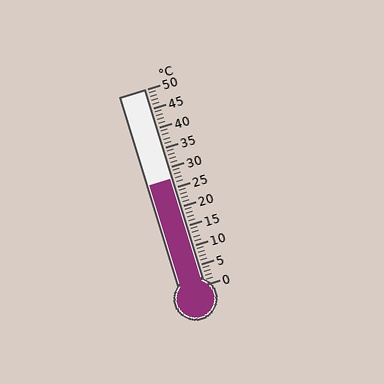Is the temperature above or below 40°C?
The temperature is below 40°C.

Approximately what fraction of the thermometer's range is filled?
The thermometer is filled to approximately 55% of its range.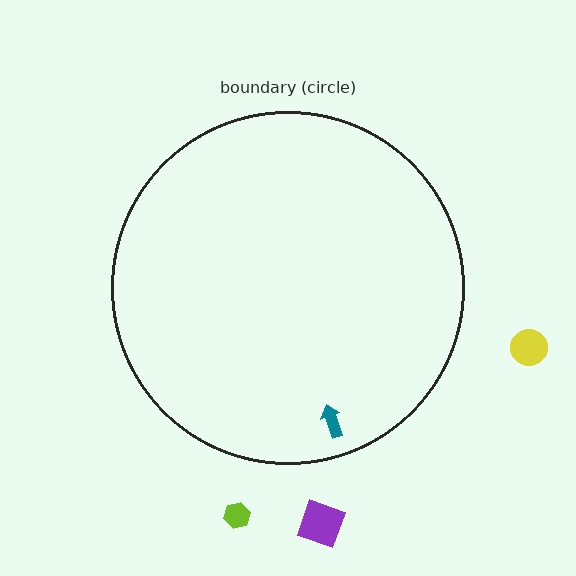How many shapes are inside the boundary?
1 inside, 3 outside.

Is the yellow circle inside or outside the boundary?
Outside.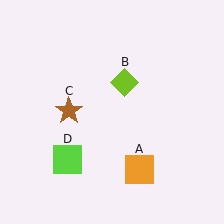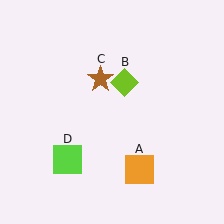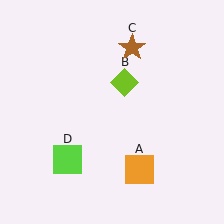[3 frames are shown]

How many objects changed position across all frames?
1 object changed position: brown star (object C).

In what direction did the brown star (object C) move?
The brown star (object C) moved up and to the right.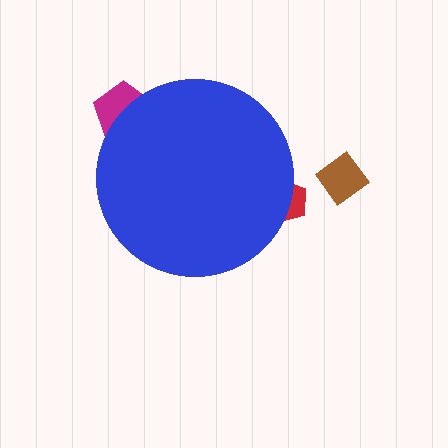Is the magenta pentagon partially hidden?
Yes, the magenta pentagon is partially hidden behind the blue circle.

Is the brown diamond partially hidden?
No, the brown diamond is fully visible.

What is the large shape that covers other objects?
A blue circle.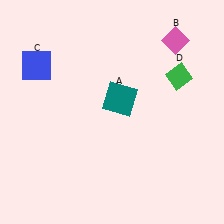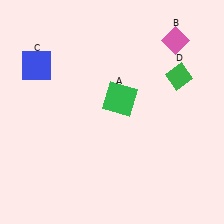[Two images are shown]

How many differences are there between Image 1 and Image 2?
There is 1 difference between the two images.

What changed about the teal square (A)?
In Image 1, A is teal. In Image 2, it changed to green.